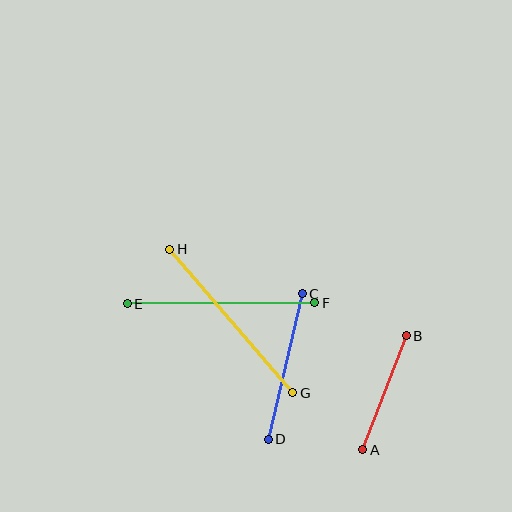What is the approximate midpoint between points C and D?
The midpoint is at approximately (285, 367) pixels.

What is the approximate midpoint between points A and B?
The midpoint is at approximately (385, 393) pixels.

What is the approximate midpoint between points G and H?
The midpoint is at approximately (231, 321) pixels.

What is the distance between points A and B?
The distance is approximately 122 pixels.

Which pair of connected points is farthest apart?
Points G and H are farthest apart.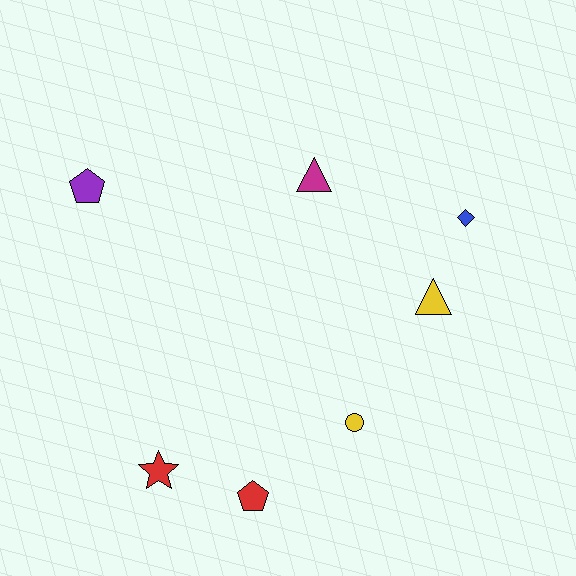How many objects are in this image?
There are 7 objects.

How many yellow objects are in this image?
There are 2 yellow objects.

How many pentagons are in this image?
There are 2 pentagons.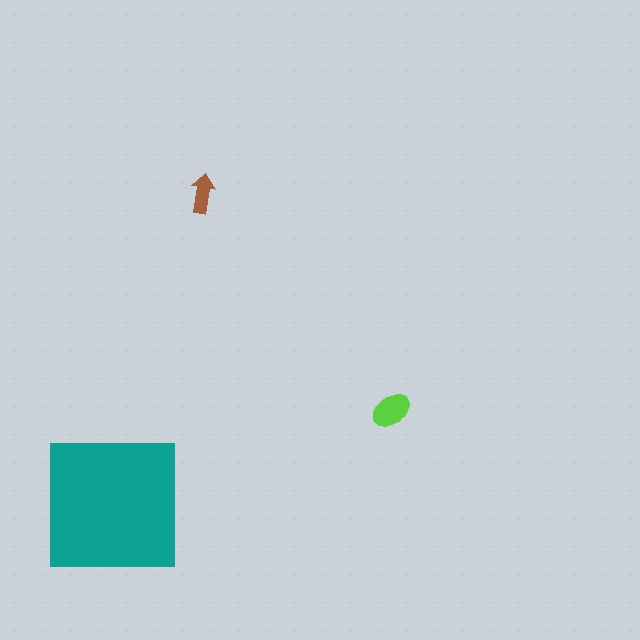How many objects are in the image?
There are 3 objects in the image.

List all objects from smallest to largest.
The brown arrow, the lime ellipse, the teal square.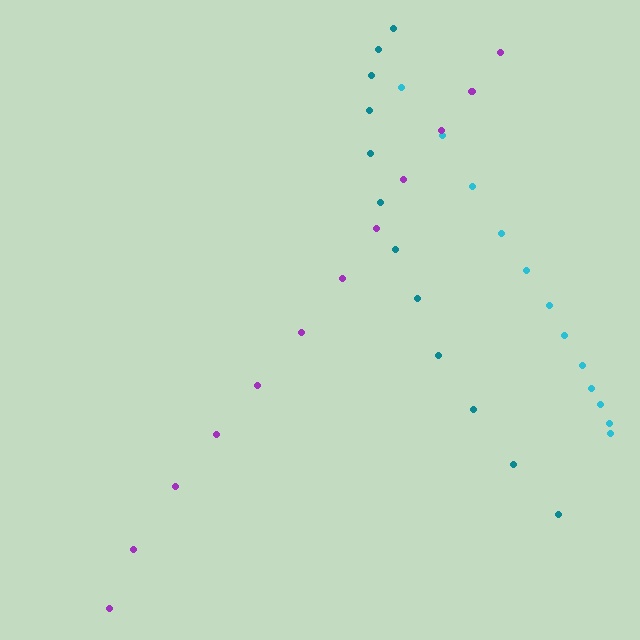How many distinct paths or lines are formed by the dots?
There are 3 distinct paths.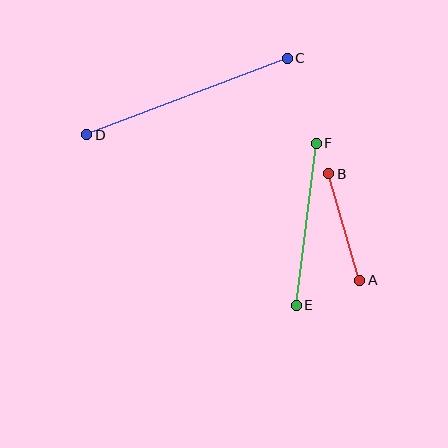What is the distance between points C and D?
The distance is approximately 214 pixels.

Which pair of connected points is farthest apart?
Points C and D are farthest apart.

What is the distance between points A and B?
The distance is approximately 111 pixels.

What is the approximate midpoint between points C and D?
The midpoint is at approximately (187, 97) pixels.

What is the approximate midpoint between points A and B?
The midpoint is at approximately (344, 227) pixels.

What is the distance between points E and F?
The distance is approximately 163 pixels.